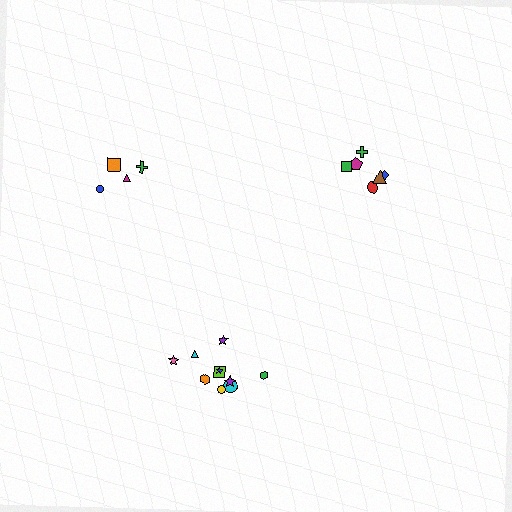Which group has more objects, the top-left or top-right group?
The top-right group.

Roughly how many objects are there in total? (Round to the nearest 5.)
Roughly 20 objects in total.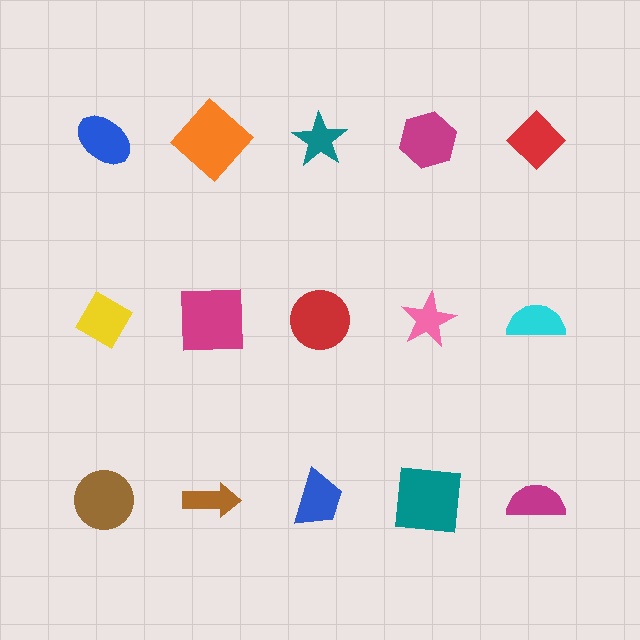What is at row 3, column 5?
A magenta semicircle.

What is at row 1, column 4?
A magenta hexagon.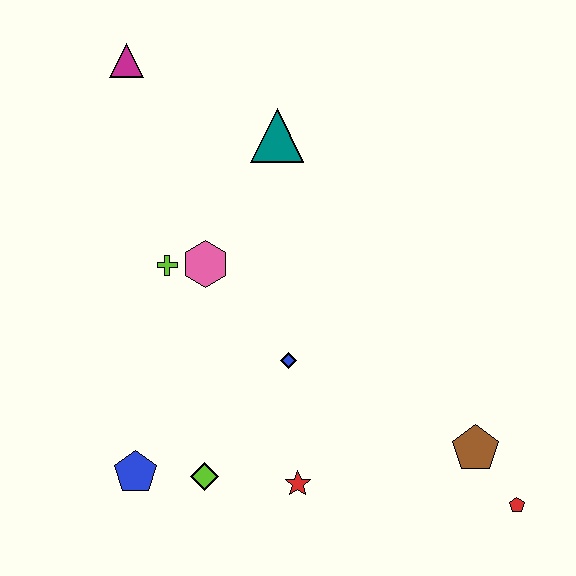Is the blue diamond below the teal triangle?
Yes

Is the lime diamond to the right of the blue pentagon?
Yes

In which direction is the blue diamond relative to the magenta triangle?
The blue diamond is below the magenta triangle.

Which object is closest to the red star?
The lime diamond is closest to the red star.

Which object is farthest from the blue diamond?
The magenta triangle is farthest from the blue diamond.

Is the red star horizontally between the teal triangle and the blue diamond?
No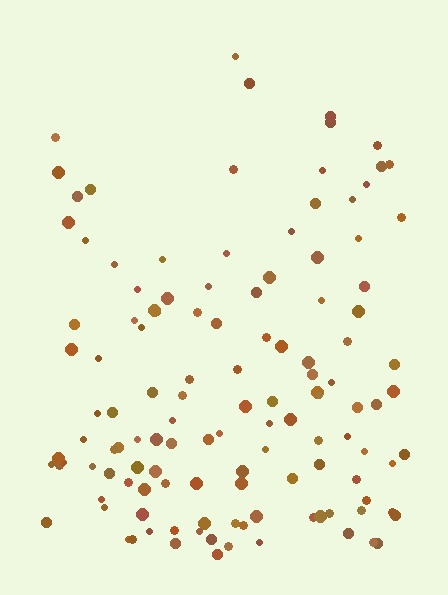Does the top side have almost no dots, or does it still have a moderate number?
Still a moderate number, just noticeably fewer than the bottom.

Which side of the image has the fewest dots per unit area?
The top.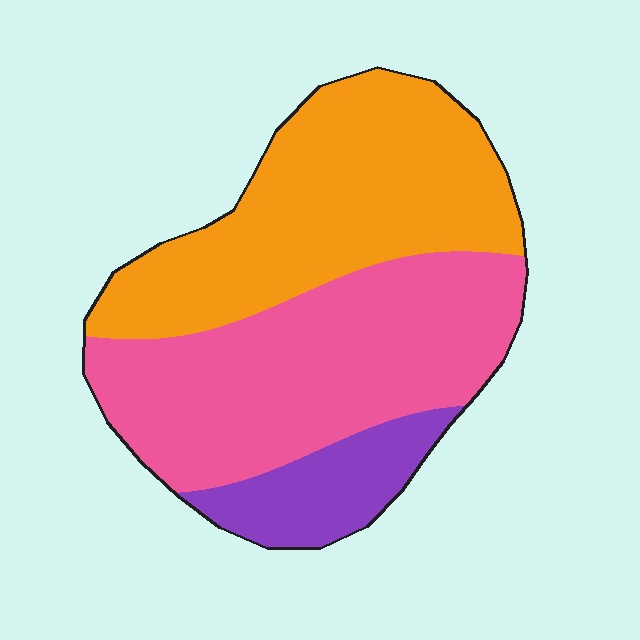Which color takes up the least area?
Purple, at roughly 15%.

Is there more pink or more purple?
Pink.